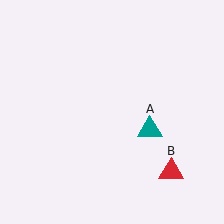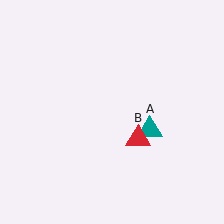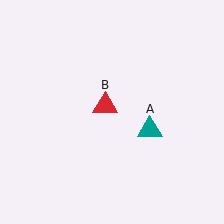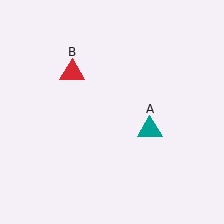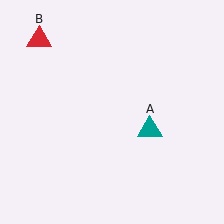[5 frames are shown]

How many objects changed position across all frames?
1 object changed position: red triangle (object B).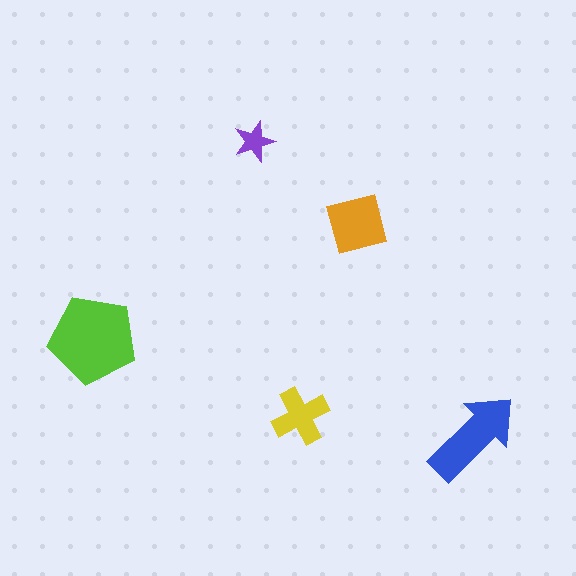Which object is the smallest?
The purple star.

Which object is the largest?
The lime pentagon.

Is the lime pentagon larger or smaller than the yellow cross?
Larger.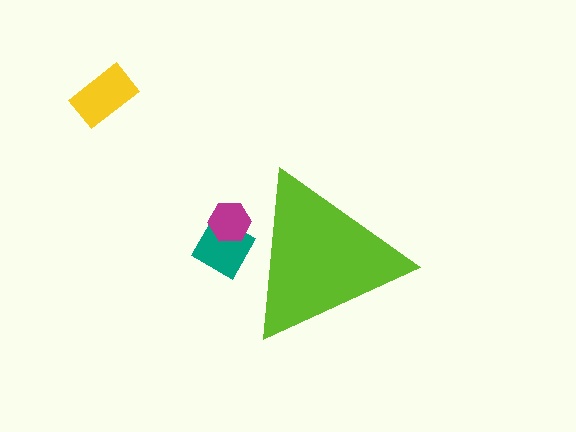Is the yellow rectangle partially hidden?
No, the yellow rectangle is fully visible.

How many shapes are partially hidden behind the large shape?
2 shapes are partially hidden.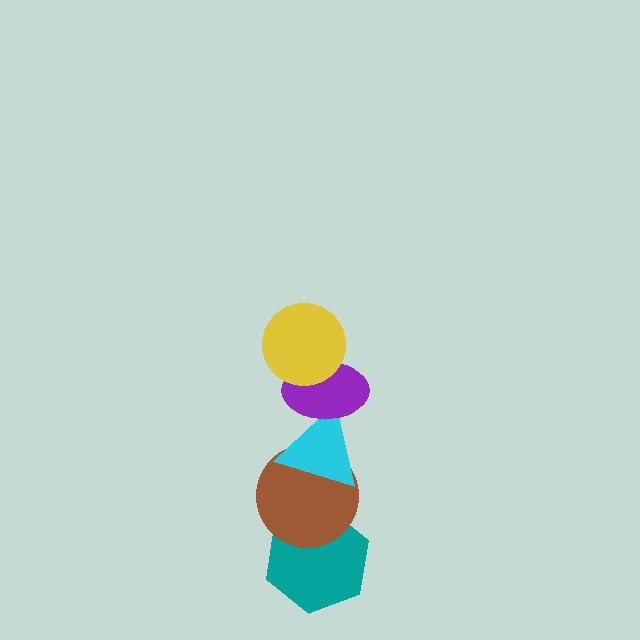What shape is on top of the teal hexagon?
The brown circle is on top of the teal hexagon.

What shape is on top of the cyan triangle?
The purple ellipse is on top of the cyan triangle.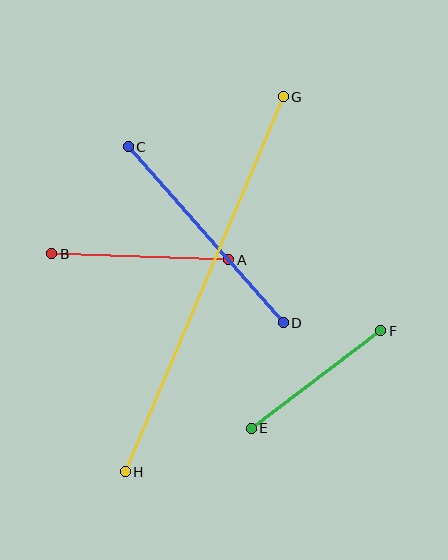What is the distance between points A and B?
The distance is approximately 177 pixels.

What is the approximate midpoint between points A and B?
The midpoint is at approximately (140, 257) pixels.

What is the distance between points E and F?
The distance is approximately 162 pixels.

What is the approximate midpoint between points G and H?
The midpoint is at approximately (204, 284) pixels.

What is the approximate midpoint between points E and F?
The midpoint is at approximately (316, 379) pixels.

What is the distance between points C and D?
The distance is approximately 235 pixels.